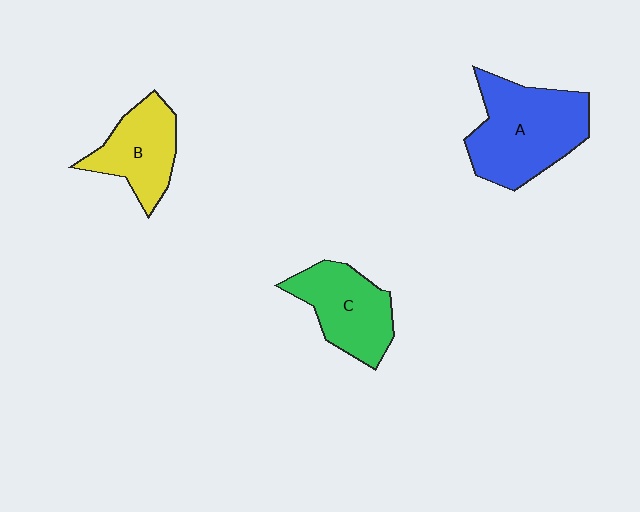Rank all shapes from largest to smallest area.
From largest to smallest: A (blue), C (green), B (yellow).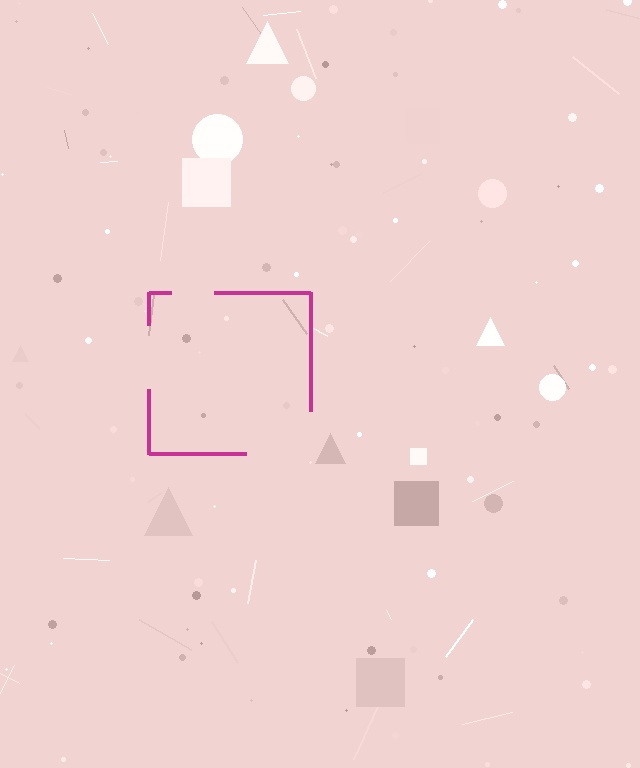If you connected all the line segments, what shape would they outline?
They would outline a square.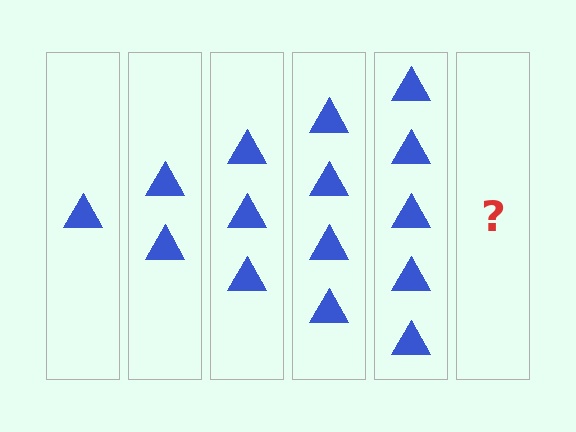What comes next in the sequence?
The next element should be 6 triangles.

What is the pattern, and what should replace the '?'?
The pattern is that each step adds one more triangle. The '?' should be 6 triangles.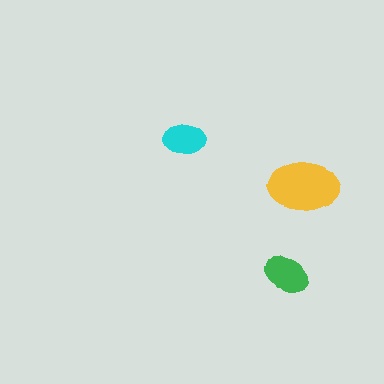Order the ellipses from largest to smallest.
the yellow one, the green one, the cyan one.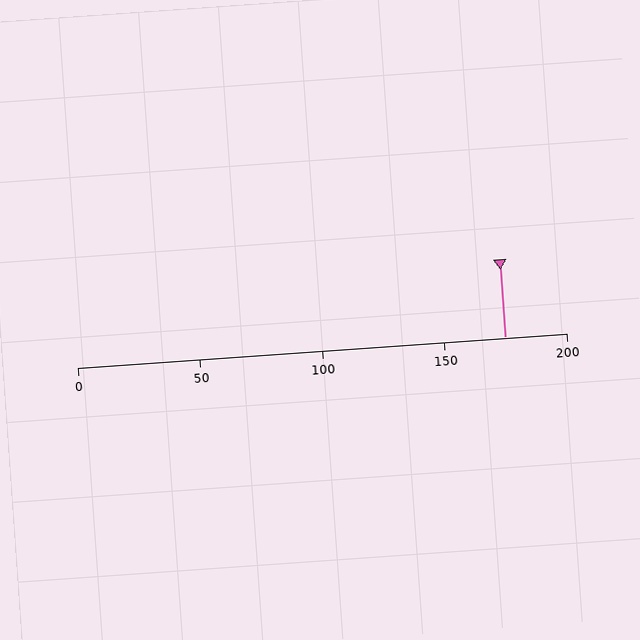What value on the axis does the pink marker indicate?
The marker indicates approximately 175.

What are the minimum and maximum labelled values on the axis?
The axis runs from 0 to 200.